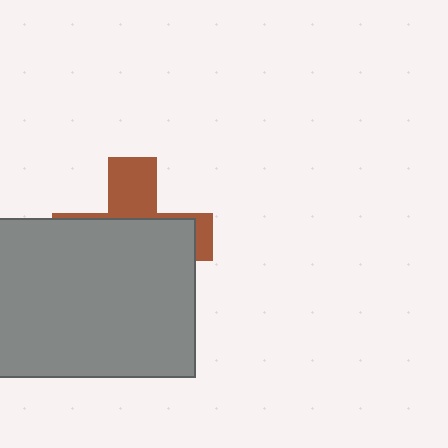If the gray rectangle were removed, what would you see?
You would see the complete brown cross.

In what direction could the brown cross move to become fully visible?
The brown cross could move up. That would shift it out from behind the gray rectangle entirely.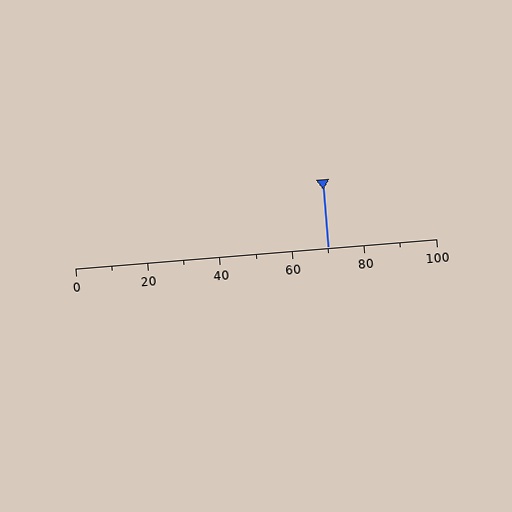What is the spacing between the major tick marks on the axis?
The major ticks are spaced 20 apart.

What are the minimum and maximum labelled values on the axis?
The axis runs from 0 to 100.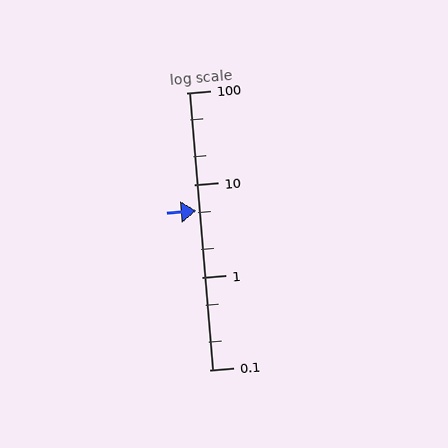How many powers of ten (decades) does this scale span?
The scale spans 3 decades, from 0.1 to 100.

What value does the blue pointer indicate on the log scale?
The pointer indicates approximately 5.2.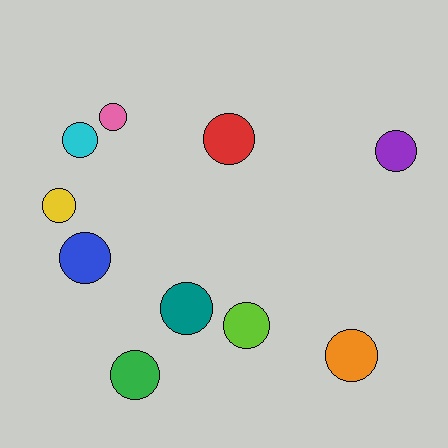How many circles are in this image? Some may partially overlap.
There are 10 circles.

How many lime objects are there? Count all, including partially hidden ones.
There is 1 lime object.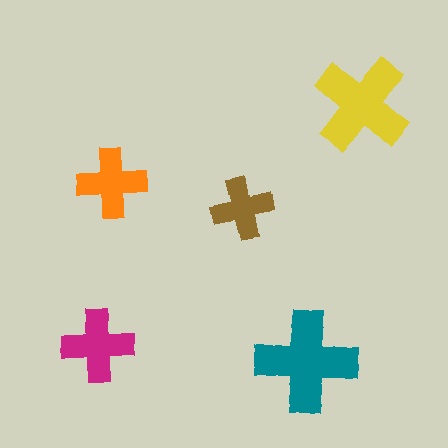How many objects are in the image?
There are 5 objects in the image.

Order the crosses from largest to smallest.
the teal one, the yellow one, the magenta one, the orange one, the brown one.